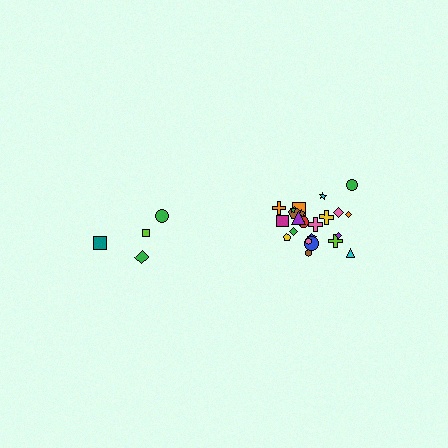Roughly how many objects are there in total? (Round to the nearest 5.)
Roughly 30 objects in total.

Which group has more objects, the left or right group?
The right group.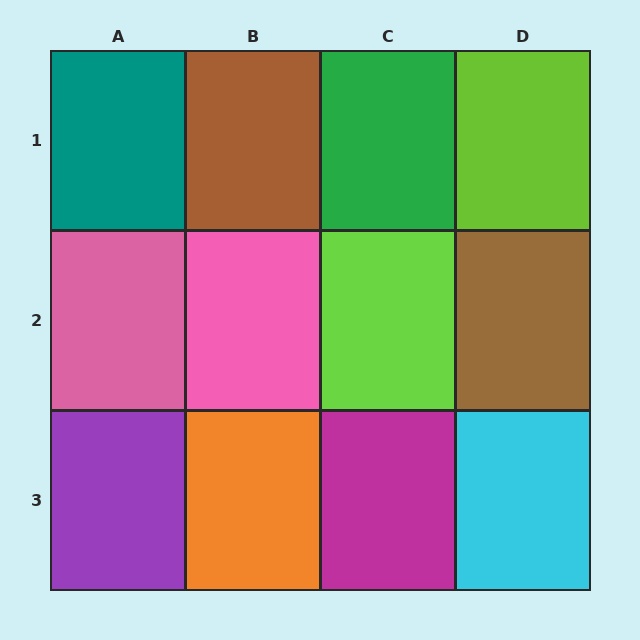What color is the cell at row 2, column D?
Brown.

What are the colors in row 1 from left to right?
Teal, brown, green, lime.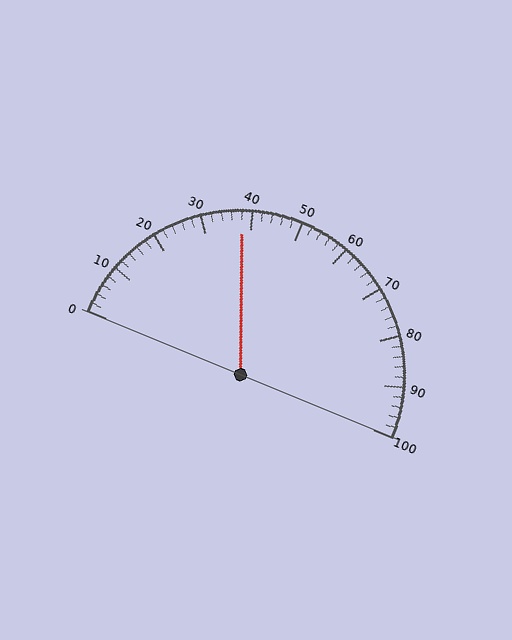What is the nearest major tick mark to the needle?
The nearest major tick mark is 40.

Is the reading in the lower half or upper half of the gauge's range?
The reading is in the lower half of the range (0 to 100).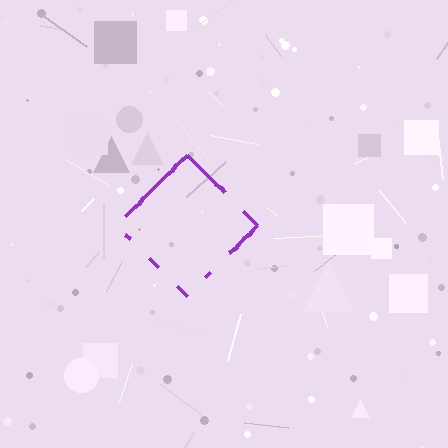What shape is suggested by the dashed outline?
The dashed outline suggests a diamond.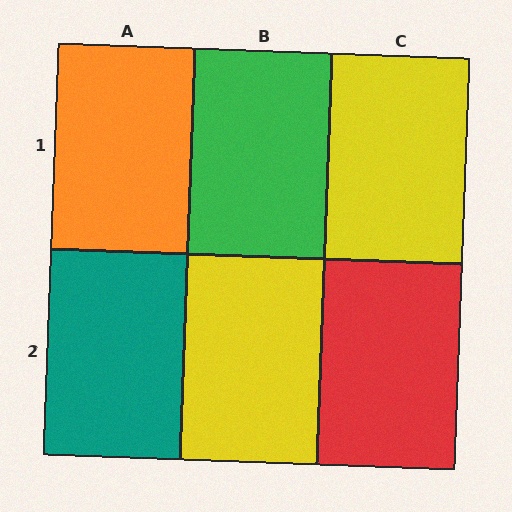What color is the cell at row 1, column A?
Orange.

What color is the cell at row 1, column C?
Yellow.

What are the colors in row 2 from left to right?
Teal, yellow, red.